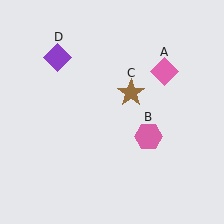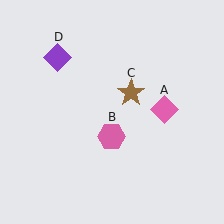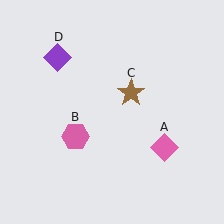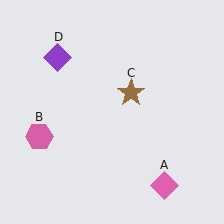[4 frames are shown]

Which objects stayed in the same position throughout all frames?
Brown star (object C) and purple diamond (object D) remained stationary.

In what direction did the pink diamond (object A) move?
The pink diamond (object A) moved down.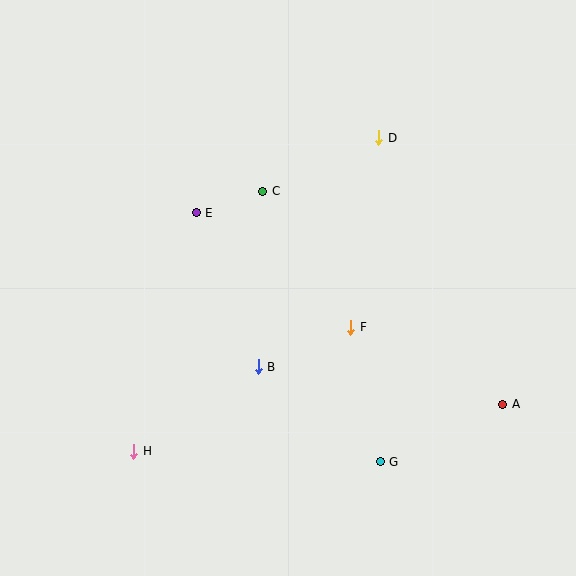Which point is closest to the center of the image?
Point F at (351, 327) is closest to the center.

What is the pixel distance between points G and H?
The distance between G and H is 247 pixels.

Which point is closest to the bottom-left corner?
Point H is closest to the bottom-left corner.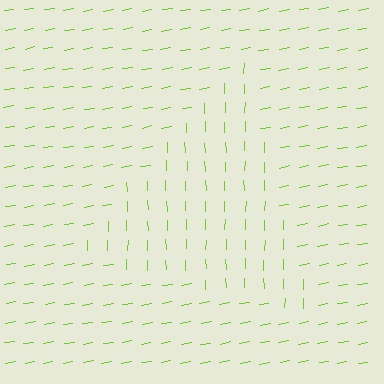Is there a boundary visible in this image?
Yes, there is a texture boundary formed by a change in line orientation.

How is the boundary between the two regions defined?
The boundary is defined purely by a change in line orientation (approximately 80 degrees difference). All lines are the same color and thickness.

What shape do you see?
I see a triangle.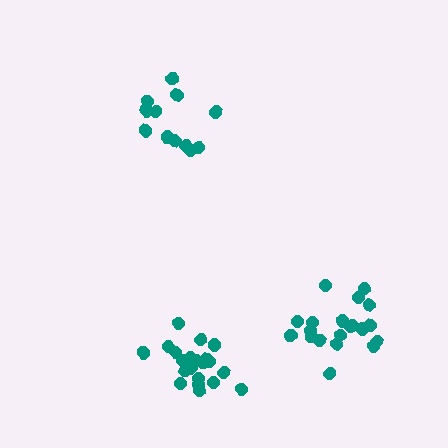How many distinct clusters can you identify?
There are 3 distinct clusters.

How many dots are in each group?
Group 1: 20 dots, Group 2: 21 dots, Group 3: 15 dots (56 total).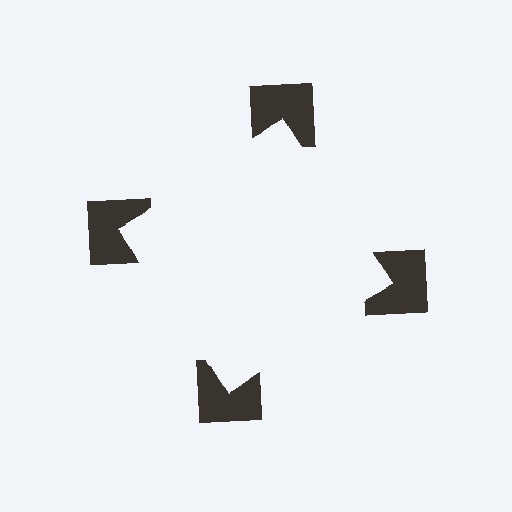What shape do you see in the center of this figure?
An illusory square — its edges are inferred from the aligned wedge cuts in the notched squares, not physically drawn.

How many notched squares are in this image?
There are 4 — one at each vertex of the illusory square.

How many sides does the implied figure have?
4 sides.